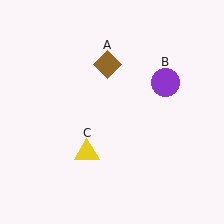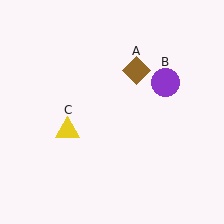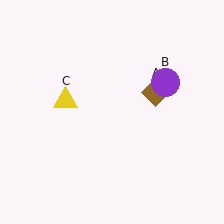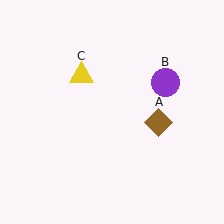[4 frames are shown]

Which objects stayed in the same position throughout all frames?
Purple circle (object B) remained stationary.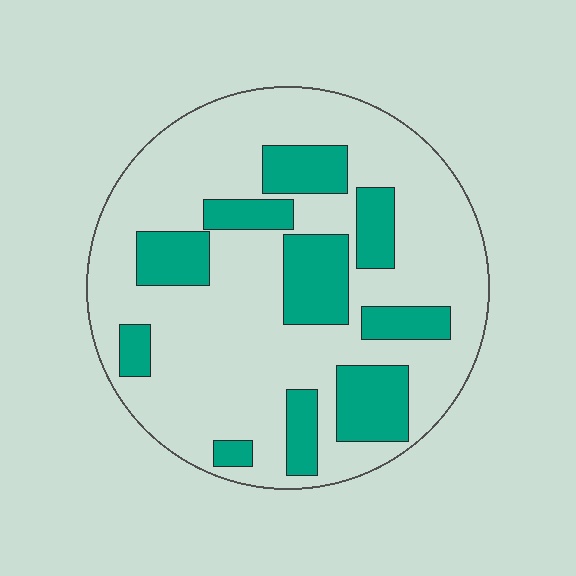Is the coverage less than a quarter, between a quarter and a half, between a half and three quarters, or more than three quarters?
Between a quarter and a half.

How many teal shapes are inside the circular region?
10.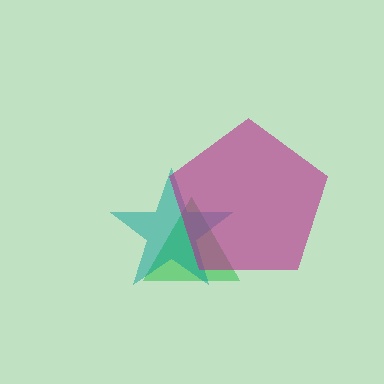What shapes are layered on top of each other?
The layered shapes are: a green triangle, a teal star, a magenta pentagon.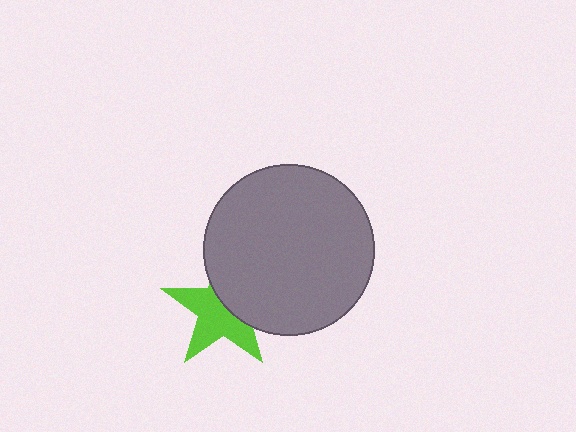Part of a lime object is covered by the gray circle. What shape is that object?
It is a star.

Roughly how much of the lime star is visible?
About half of it is visible (roughly 58%).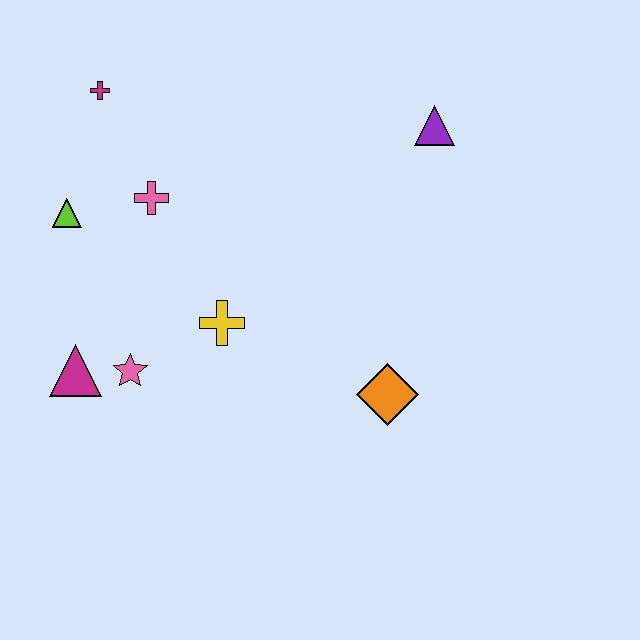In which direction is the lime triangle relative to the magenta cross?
The lime triangle is below the magenta cross.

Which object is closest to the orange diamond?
The yellow cross is closest to the orange diamond.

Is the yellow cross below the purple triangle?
Yes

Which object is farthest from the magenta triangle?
The purple triangle is farthest from the magenta triangle.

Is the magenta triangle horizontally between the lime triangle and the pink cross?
Yes